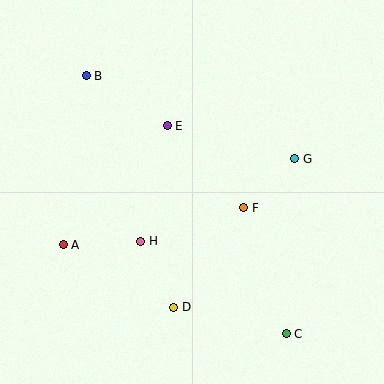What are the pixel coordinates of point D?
Point D is at (174, 307).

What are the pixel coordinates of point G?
Point G is at (295, 159).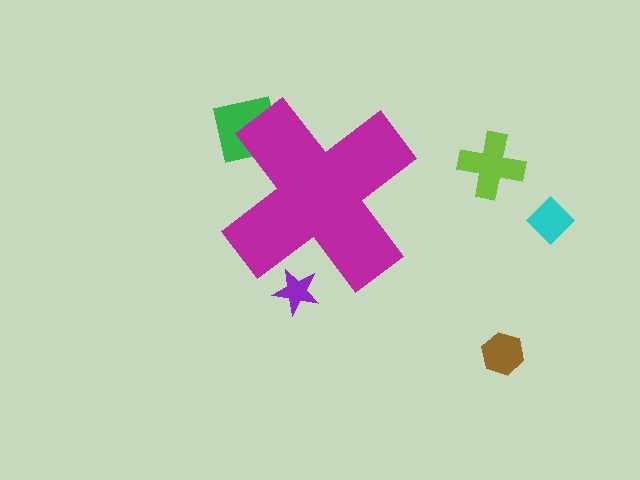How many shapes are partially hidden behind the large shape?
2 shapes are partially hidden.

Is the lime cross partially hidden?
No, the lime cross is fully visible.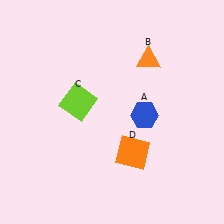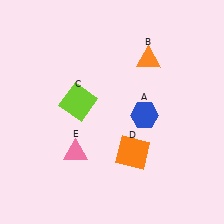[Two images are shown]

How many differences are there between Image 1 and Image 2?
There is 1 difference between the two images.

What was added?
A pink triangle (E) was added in Image 2.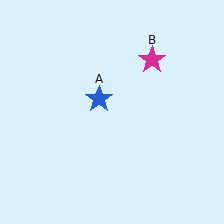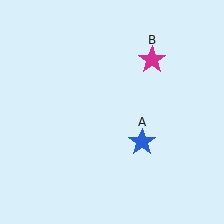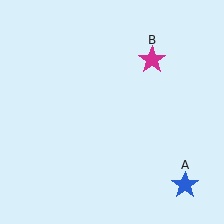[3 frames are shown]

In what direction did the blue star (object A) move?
The blue star (object A) moved down and to the right.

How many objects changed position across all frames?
1 object changed position: blue star (object A).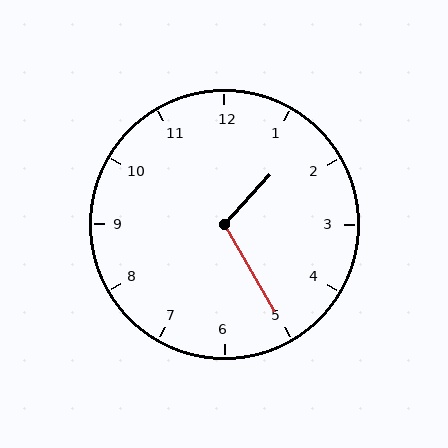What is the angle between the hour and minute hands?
Approximately 108 degrees.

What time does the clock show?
1:25.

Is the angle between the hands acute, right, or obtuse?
It is obtuse.